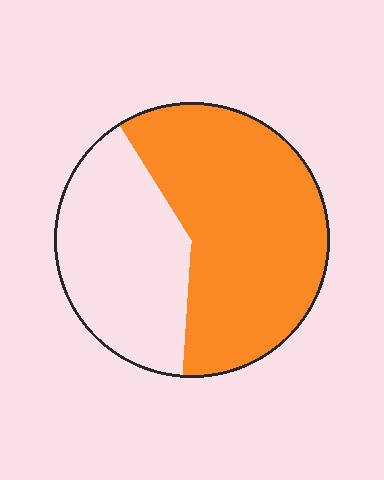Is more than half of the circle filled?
Yes.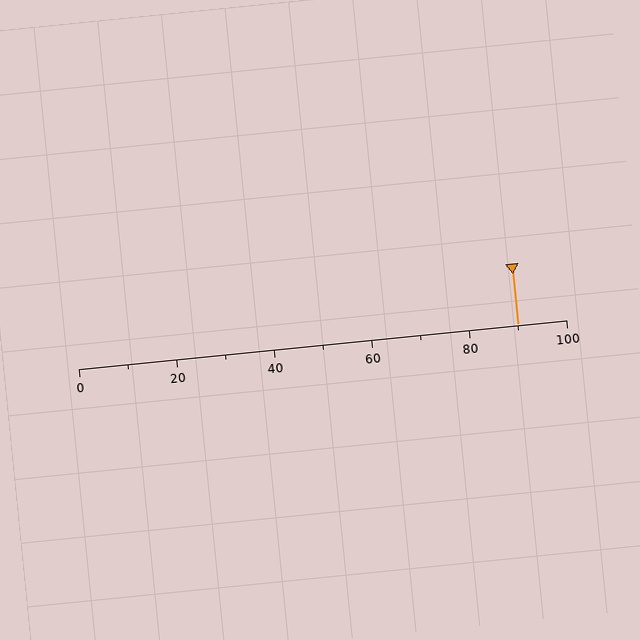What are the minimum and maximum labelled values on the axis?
The axis runs from 0 to 100.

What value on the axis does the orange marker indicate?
The marker indicates approximately 90.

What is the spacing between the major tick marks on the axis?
The major ticks are spaced 20 apart.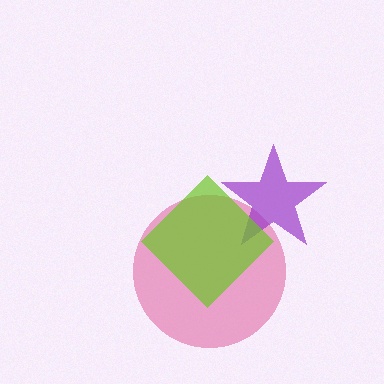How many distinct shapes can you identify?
There are 3 distinct shapes: a pink circle, a purple star, a lime diamond.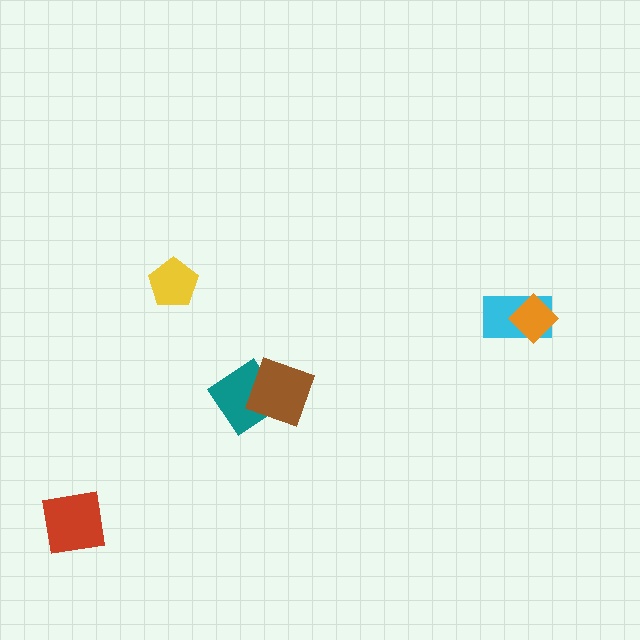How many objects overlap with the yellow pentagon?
0 objects overlap with the yellow pentagon.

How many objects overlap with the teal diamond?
1 object overlaps with the teal diamond.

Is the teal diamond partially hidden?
Yes, it is partially covered by another shape.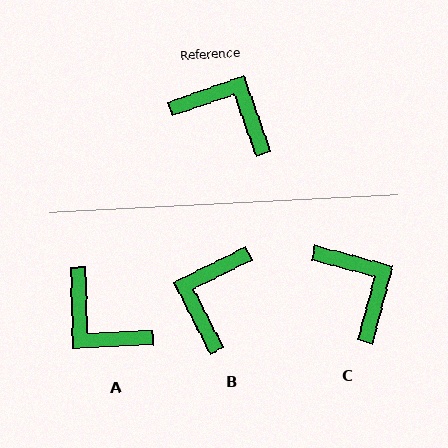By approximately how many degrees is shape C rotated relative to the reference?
Approximately 34 degrees clockwise.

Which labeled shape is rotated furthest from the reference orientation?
A, about 162 degrees away.